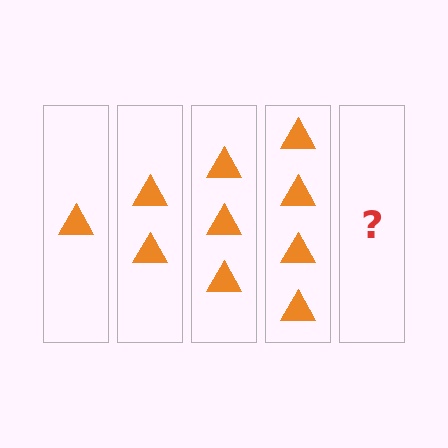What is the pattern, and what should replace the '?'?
The pattern is that each step adds one more triangle. The '?' should be 5 triangles.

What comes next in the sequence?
The next element should be 5 triangles.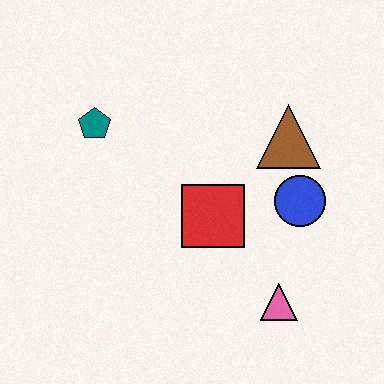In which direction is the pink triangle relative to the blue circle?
The pink triangle is below the blue circle.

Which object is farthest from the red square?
The teal pentagon is farthest from the red square.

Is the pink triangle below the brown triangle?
Yes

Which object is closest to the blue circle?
The brown triangle is closest to the blue circle.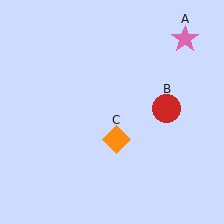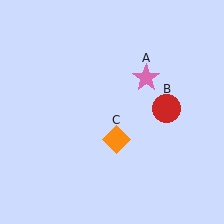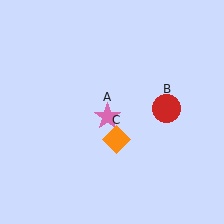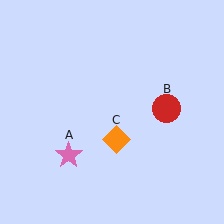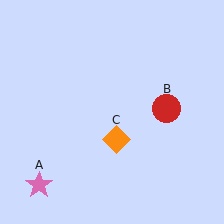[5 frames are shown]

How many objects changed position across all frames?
1 object changed position: pink star (object A).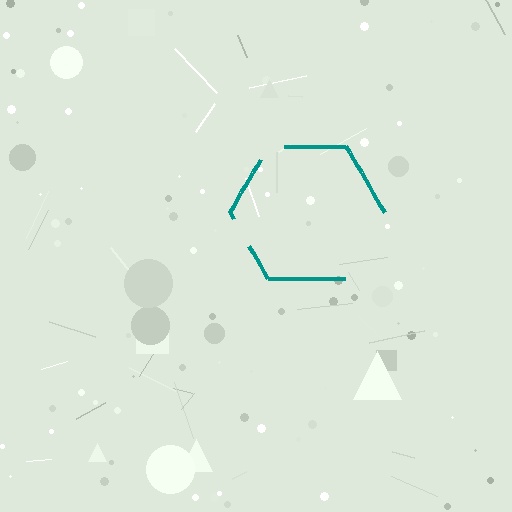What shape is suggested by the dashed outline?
The dashed outline suggests a hexagon.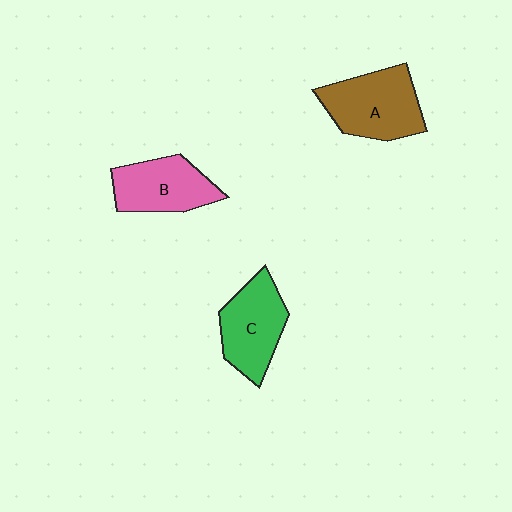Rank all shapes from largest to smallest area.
From largest to smallest: A (brown), C (green), B (pink).